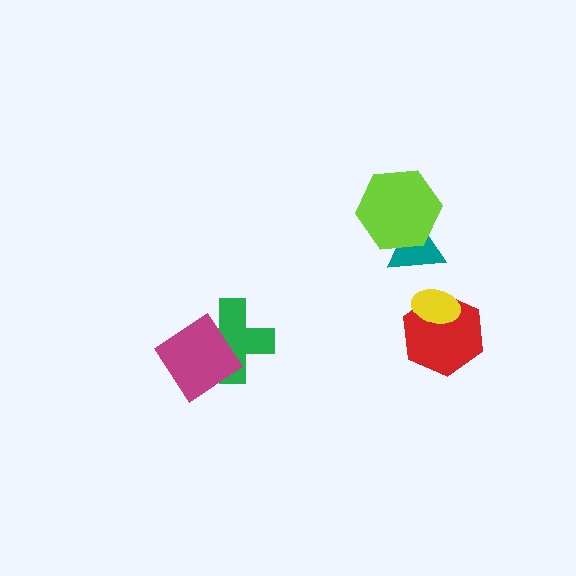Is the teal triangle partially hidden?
Yes, it is partially covered by another shape.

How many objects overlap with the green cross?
1 object overlaps with the green cross.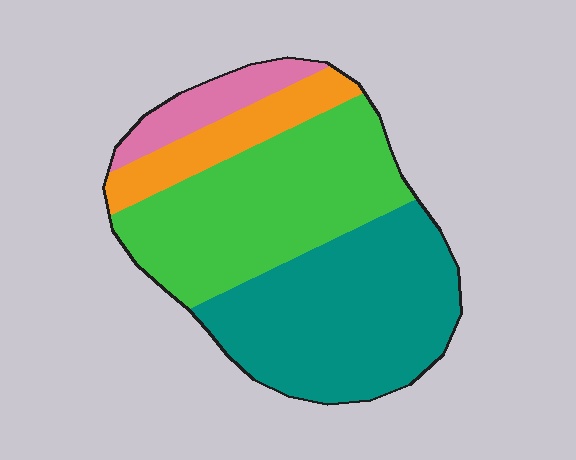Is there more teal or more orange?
Teal.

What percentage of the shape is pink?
Pink covers 9% of the shape.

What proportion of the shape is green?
Green covers around 40% of the shape.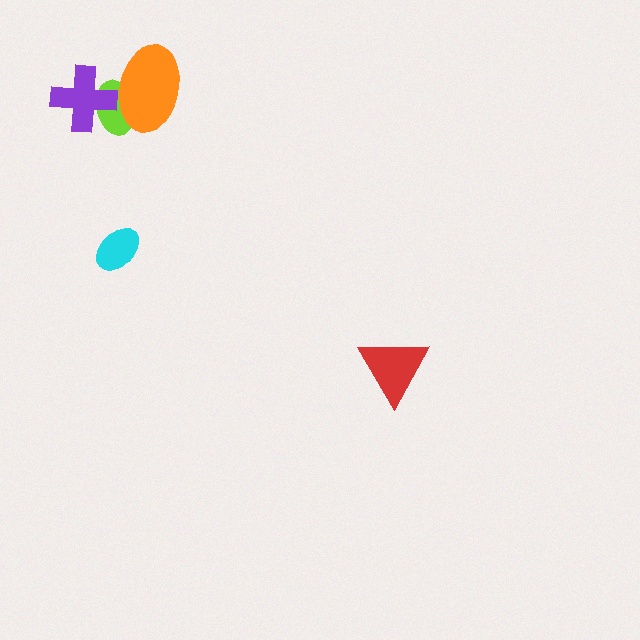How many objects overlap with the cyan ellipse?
0 objects overlap with the cyan ellipse.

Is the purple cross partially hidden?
Yes, it is partially covered by another shape.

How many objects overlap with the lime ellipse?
2 objects overlap with the lime ellipse.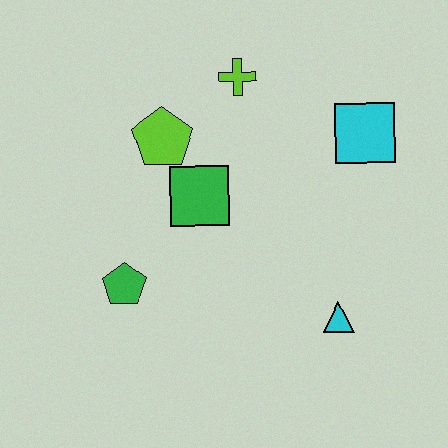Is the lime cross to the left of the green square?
No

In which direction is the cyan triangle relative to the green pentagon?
The cyan triangle is to the right of the green pentagon.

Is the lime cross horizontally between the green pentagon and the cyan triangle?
Yes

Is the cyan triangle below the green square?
Yes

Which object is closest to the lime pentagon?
The green square is closest to the lime pentagon.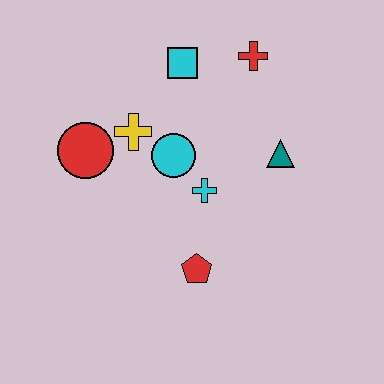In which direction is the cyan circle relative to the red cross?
The cyan circle is below the red cross.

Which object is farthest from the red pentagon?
The red cross is farthest from the red pentagon.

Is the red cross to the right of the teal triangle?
No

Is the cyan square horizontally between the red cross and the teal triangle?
No